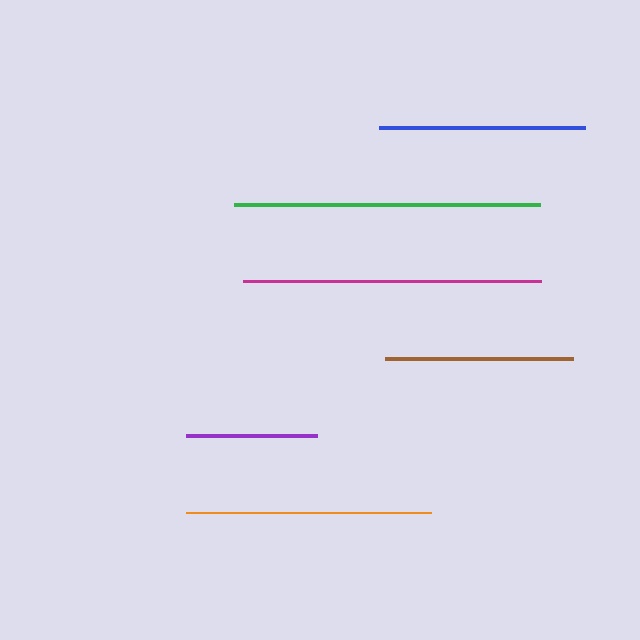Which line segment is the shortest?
The purple line is the shortest at approximately 131 pixels.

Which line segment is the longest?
The green line is the longest at approximately 306 pixels.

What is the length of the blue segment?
The blue segment is approximately 206 pixels long.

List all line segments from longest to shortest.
From longest to shortest: green, magenta, orange, blue, brown, purple.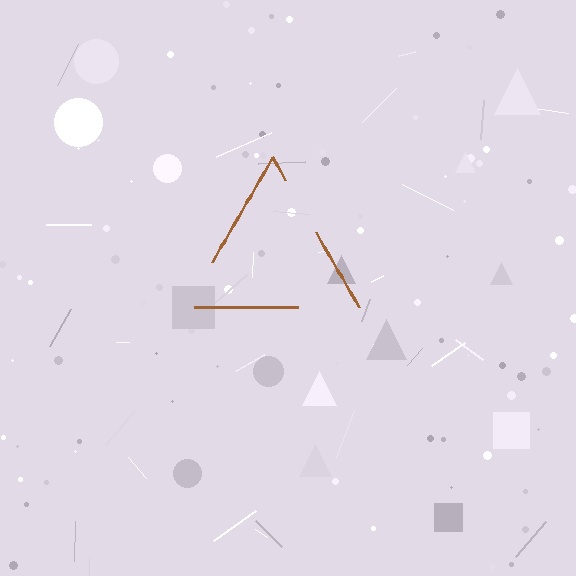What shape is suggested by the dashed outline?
The dashed outline suggests a triangle.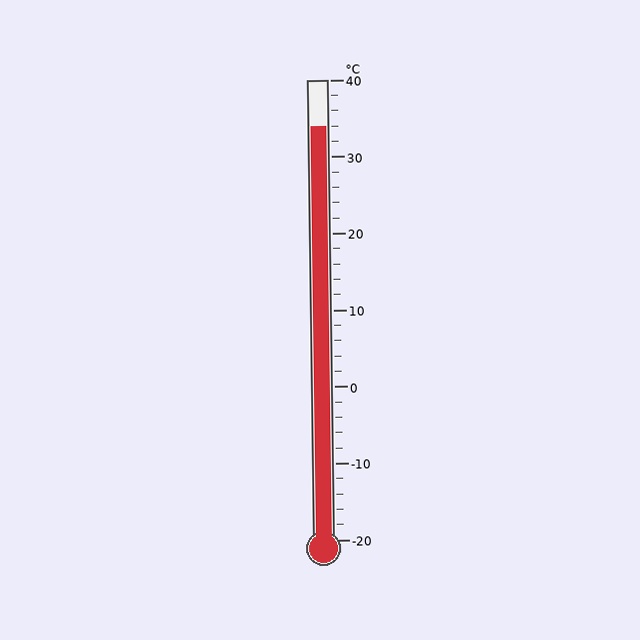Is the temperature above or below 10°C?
The temperature is above 10°C.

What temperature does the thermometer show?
The thermometer shows approximately 34°C.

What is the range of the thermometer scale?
The thermometer scale ranges from -20°C to 40°C.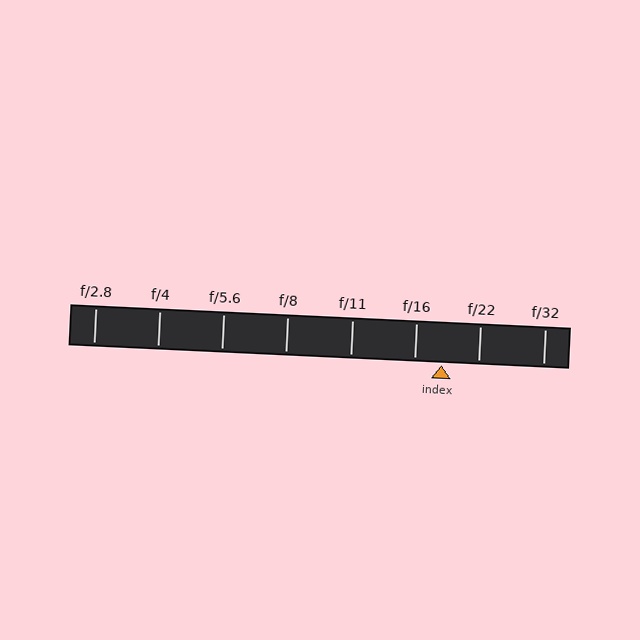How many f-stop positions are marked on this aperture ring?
There are 8 f-stop positions marked.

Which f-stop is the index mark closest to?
The index mark is closest to f/16.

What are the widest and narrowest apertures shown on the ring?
The widest aperture shown is f/2.8 and the narrowest is f/32.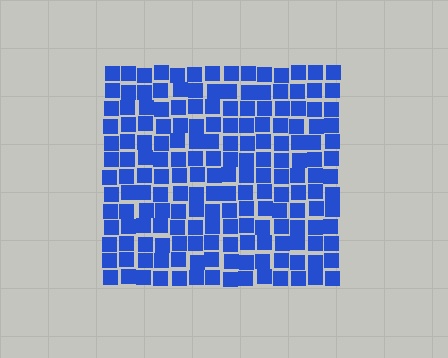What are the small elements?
The small elements are squares.